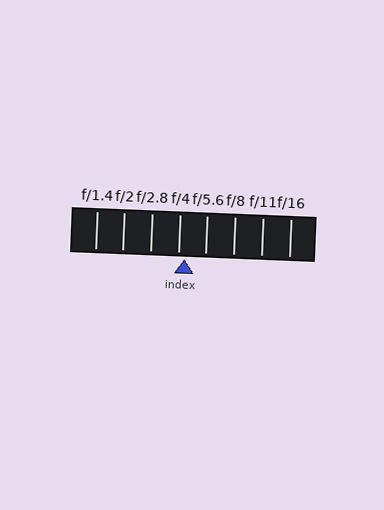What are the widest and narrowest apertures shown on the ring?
The widest aperture shown is f/1.4 and the narrowest is f/16.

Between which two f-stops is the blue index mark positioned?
The index mark is between f/4 and f/5.6.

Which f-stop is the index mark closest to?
The index mark is closest to f/4.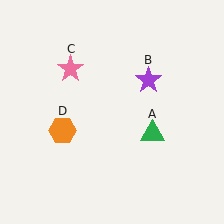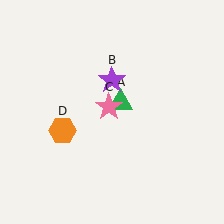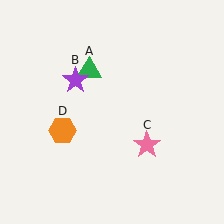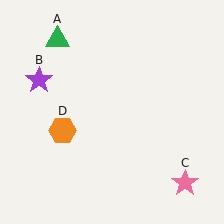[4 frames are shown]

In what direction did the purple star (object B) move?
The purple star (object B) moved left.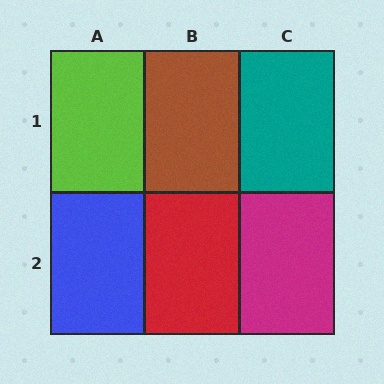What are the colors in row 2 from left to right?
Blue, red, magenta.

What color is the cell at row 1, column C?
Teal.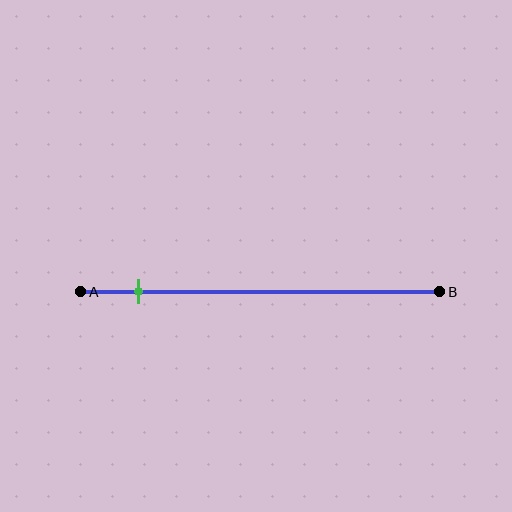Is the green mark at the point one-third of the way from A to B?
No, the mark is at about 15% from A, not at the 33% one-third point.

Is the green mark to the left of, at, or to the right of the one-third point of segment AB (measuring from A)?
The green mark is to the left of the one-third point of segment AB.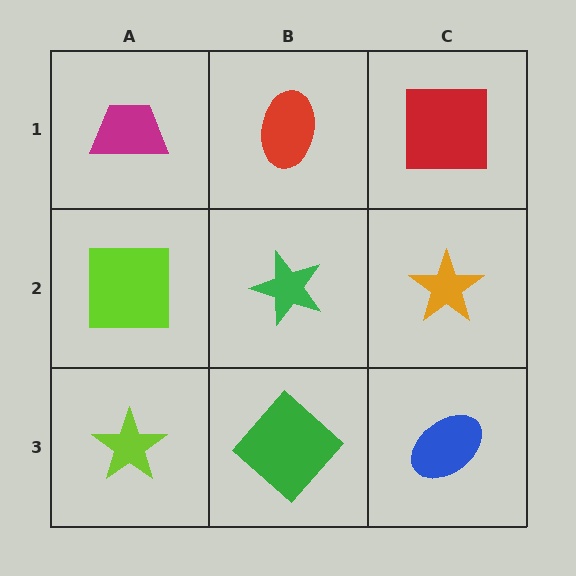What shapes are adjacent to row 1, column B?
A green star (row 2, column B), a magenta trapezoid (row 1, column A), a red square (row 1, column C).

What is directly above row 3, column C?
An orange star.